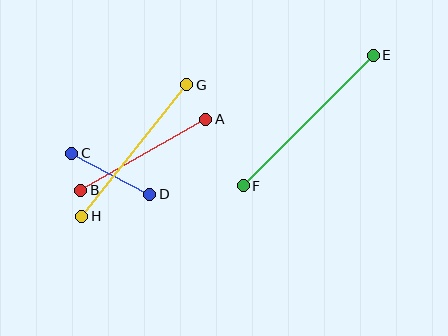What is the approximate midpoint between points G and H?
The midpoint is at approximately (134, 150) pixels.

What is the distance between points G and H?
The distance is approximately 168 pixels.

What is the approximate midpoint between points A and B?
The midpoint is at approximately (143, 155) pixels.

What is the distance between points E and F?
The distance is approximately 184 pixels.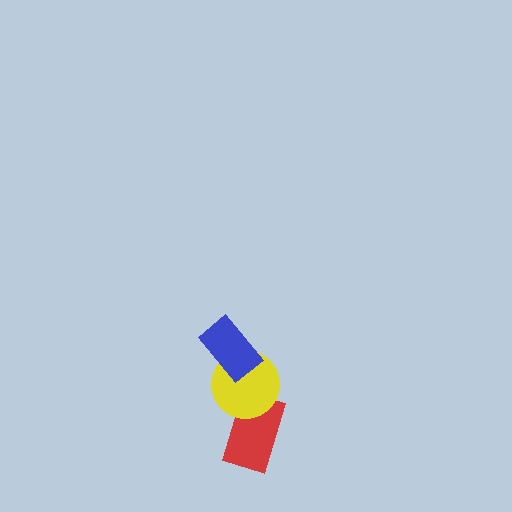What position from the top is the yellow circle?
The yellow circle is 2nd from the top.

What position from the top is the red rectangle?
The red rectangle is 3rd from the top.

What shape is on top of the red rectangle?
The yellow circle is on top of the red rectangle.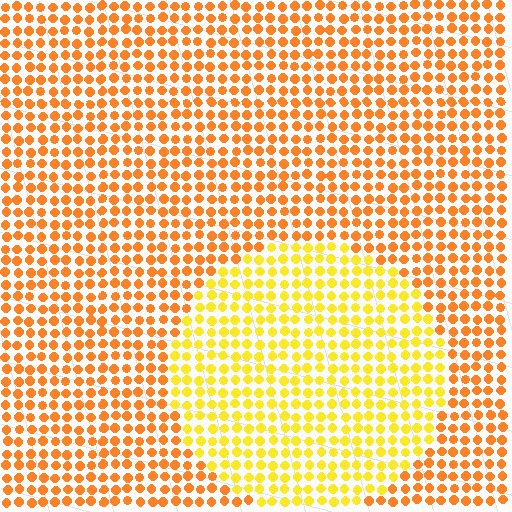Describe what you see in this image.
The image is filled with small orange elements in a uniform arrangement. A circle-shaped region is visible where the elements are tinted to a slightly different hue, forming a subtle color boundary.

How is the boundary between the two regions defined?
The boundary is defined purely by a slight shift in hue (about 30 degrees). Spacing, size, and orientation are identical on both sides.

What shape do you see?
I see a circle.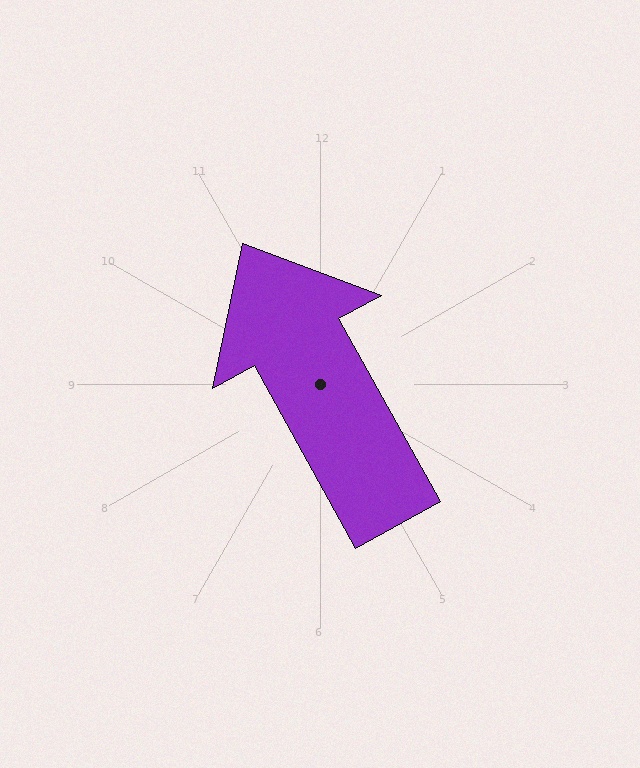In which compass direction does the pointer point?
Northwest.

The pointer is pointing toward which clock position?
Roughly 11 o'clock.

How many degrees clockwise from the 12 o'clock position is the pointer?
Approximately 331 degrees.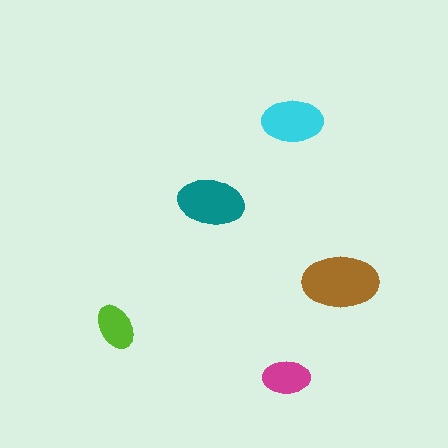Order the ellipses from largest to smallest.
the brown one, the teal one, the cyan one, the magenta one, the lime one.